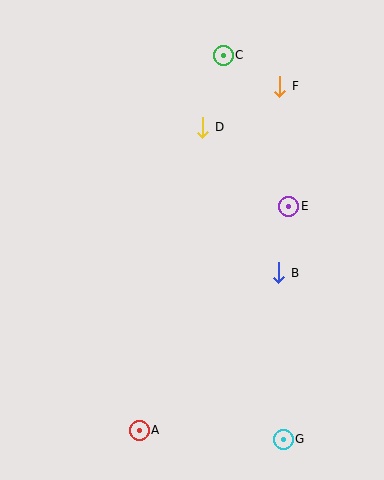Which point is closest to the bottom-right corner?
Point G is closest to the bottom-right corner.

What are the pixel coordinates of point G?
Point G is at (283, 440).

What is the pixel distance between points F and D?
The distance between F and D is 87 pixels.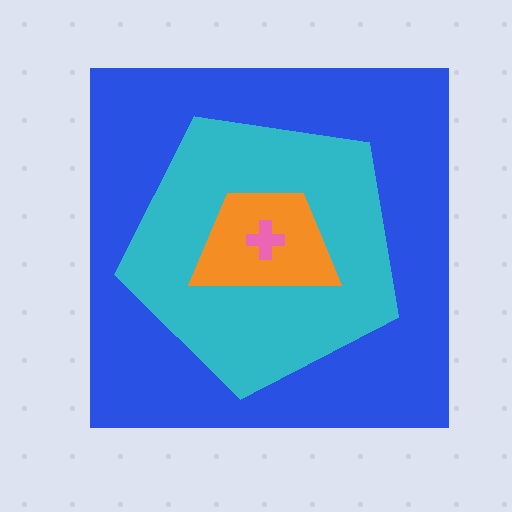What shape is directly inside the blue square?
The cyan pentagon.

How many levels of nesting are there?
4.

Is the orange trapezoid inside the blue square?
Yes.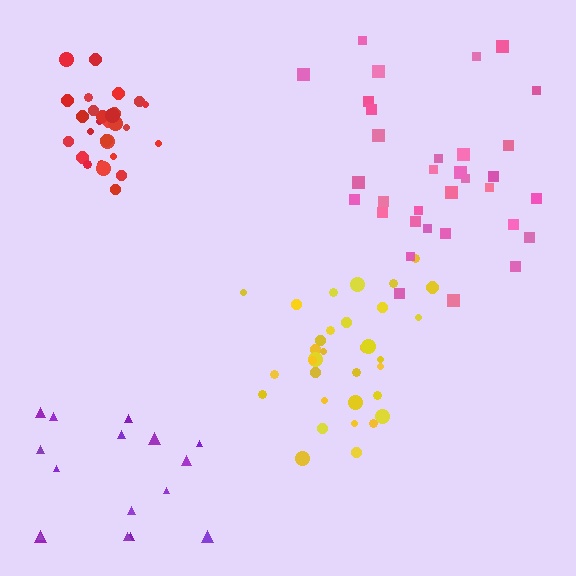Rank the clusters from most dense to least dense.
red, yellow, pink, purple.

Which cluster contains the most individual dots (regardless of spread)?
Yellow (33).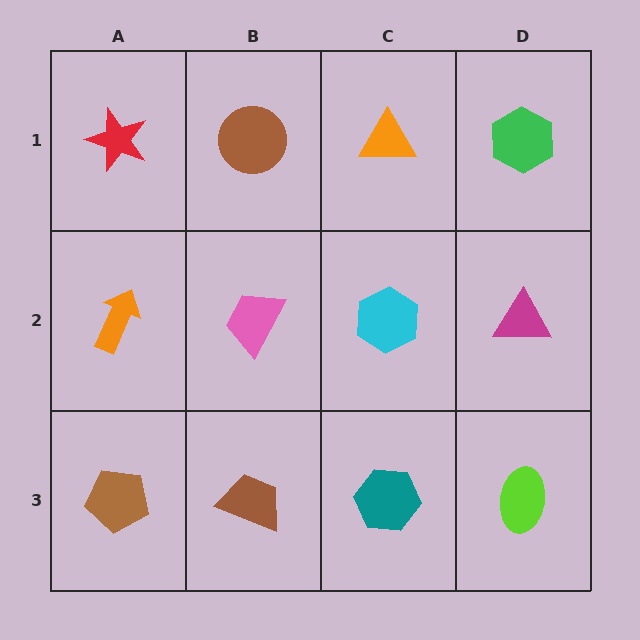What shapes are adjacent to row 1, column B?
A pink trapezoid (row 2, column B), a red star (row 1, column A), an orange triangle (row 1, column C).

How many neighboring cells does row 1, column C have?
3.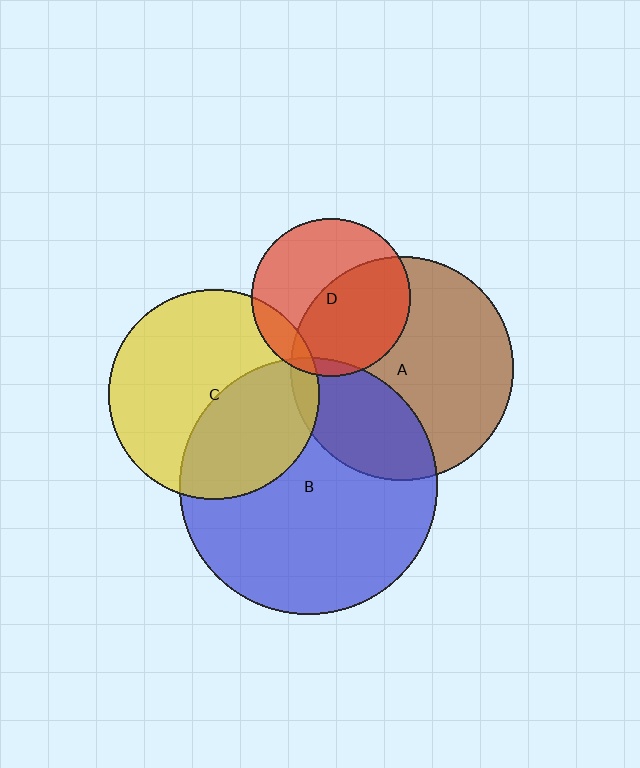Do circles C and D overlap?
Yes.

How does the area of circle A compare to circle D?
Approximately 2.0 times.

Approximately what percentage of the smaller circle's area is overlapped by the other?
Approximately 10%.